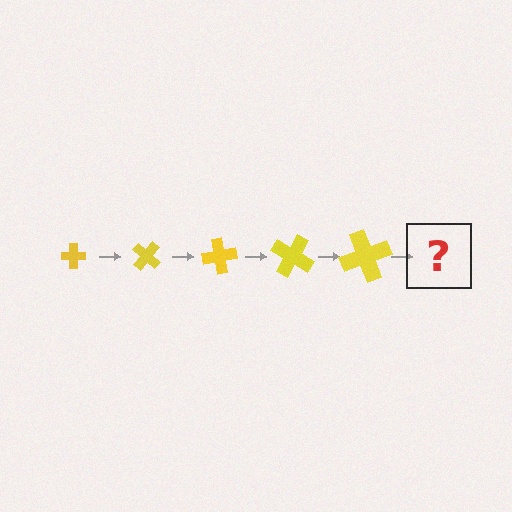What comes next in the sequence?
The next element should be a cross, larger than the previous one and rotated 200 degrees from the start.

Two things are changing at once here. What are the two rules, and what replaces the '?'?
The two rules are that the cross grows larger each step and it rotates 40 degrees each step. The '?' should be a cross, larger than the previous one and rotated 200 degrees from the start.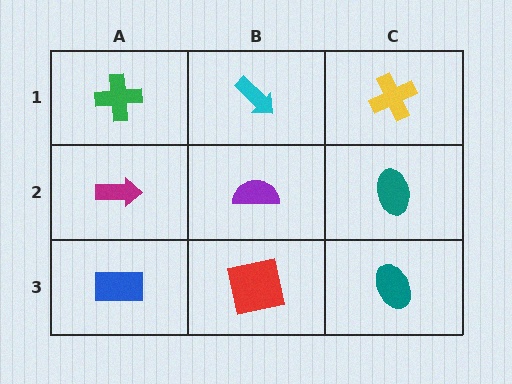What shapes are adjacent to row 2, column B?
A cyan arrow (row 1, column B), a red square (row 3, column B), a magenta arrow (row 2, column A), a teal ellipse (row 2, column C).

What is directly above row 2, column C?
A yellow cross.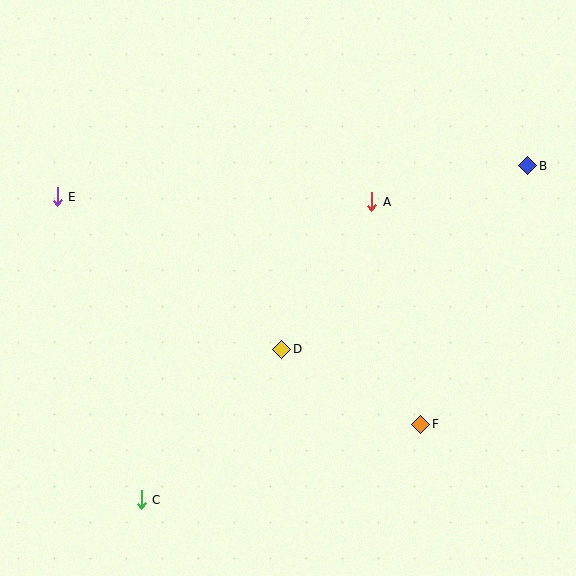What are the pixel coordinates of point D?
Point D is at (282, 349).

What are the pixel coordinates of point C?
Point C is at (141, 500).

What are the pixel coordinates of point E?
Point E is at (57, 197).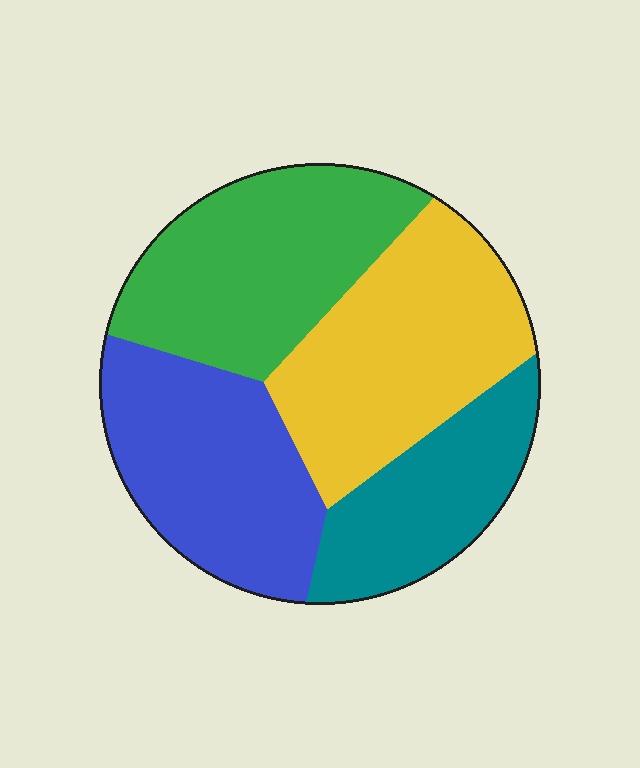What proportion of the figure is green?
Green covers roughly 25% of the figure.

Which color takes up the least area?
Teal, at roughly 20%.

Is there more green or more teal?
Green.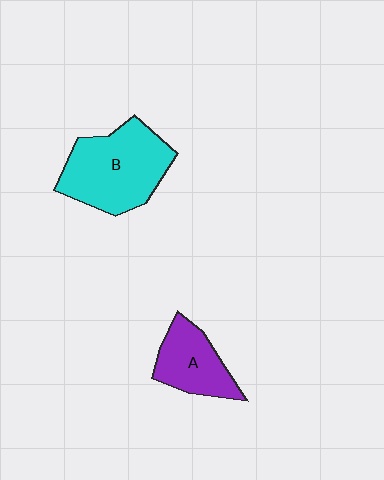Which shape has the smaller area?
Shape A (purple).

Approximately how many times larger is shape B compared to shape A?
Approximately 1.7 times.